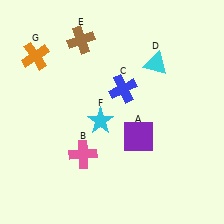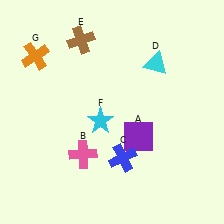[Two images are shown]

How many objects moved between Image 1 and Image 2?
1 object moved between the two images.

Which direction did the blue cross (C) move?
The blue cross (C) moved down.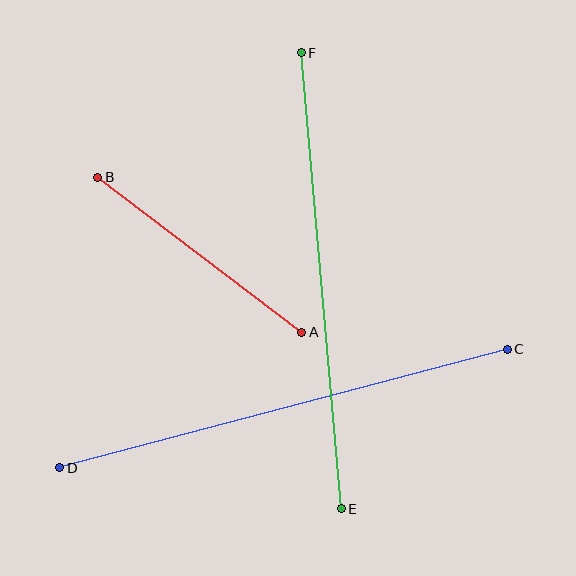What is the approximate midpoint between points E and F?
The midpoint is at approximately (321, 281) pixels.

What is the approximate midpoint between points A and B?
The midpoint is at approximately (200, 255) pixels.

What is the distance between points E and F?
The distance is approximately 458 pixels.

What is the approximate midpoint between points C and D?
The midpoint is at approximately (283, 408) pixels.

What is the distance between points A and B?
The distance is approximately 256 pixels.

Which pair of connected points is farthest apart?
Points C and D are farthest apart.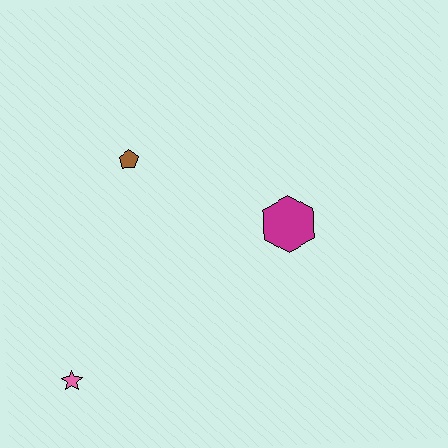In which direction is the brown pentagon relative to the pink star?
The brown pentagon is above the pink star.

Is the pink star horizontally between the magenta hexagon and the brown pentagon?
No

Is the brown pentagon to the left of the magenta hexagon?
Yes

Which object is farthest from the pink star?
The magenta hexagon is farthest from the pink star.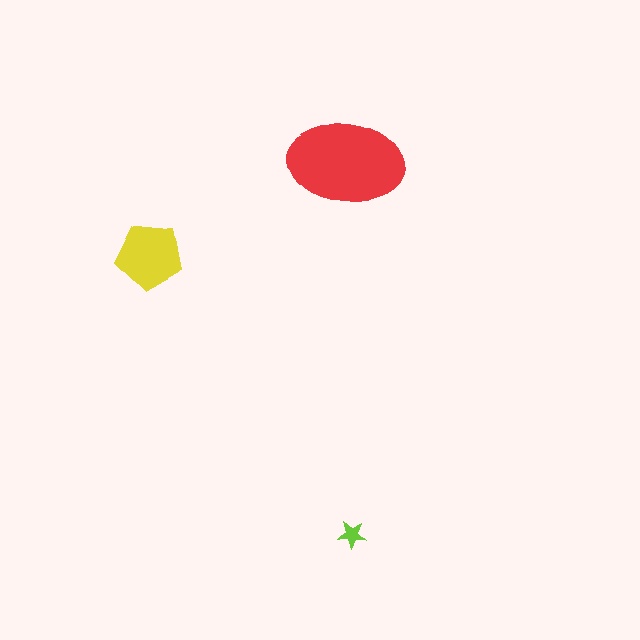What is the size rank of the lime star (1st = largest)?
3rd.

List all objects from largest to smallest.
The red ellipse, the yellow pentagon, the lime star.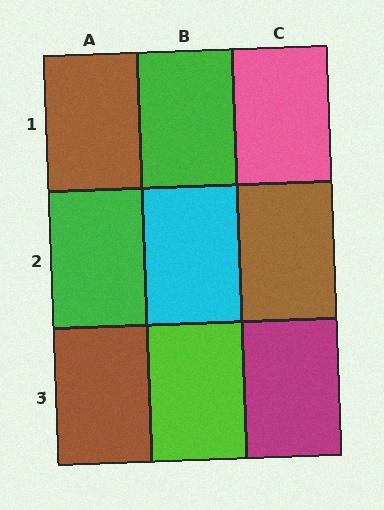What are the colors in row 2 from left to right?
Green, cyan, brown.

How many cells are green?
2 cells are green.